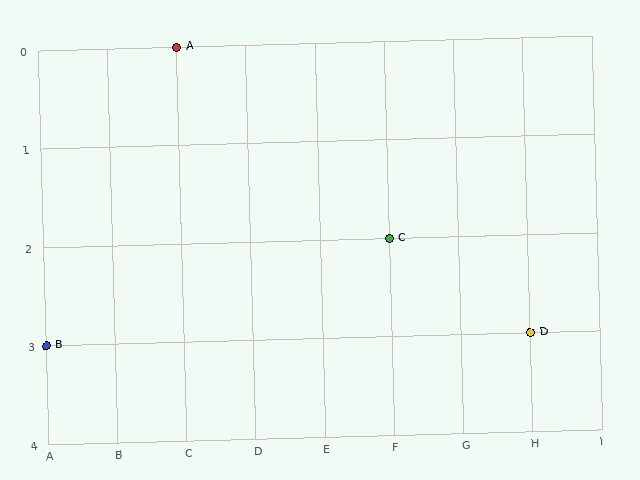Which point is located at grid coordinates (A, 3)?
Point B is at (A, 3).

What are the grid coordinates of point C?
Point C is at grid coordinates (F, 2).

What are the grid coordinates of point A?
Point A is at grid coordinates (C, 0).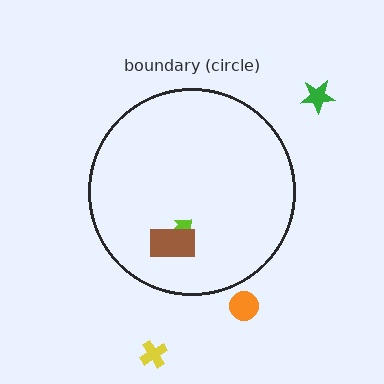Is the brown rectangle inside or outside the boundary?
Inside.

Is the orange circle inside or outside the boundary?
Outside.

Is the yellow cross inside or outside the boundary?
Outside.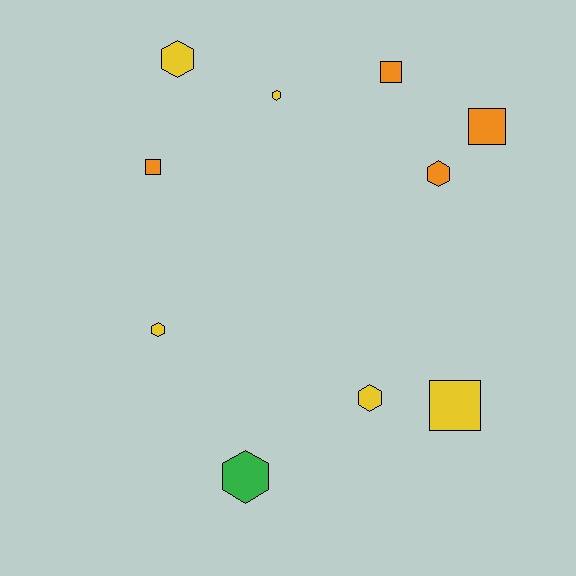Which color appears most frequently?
Yellow, with 5 objects.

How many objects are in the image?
There are 10 objects.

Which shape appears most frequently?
Hexagon, with 6 objects.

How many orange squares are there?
There are 3 orange squares.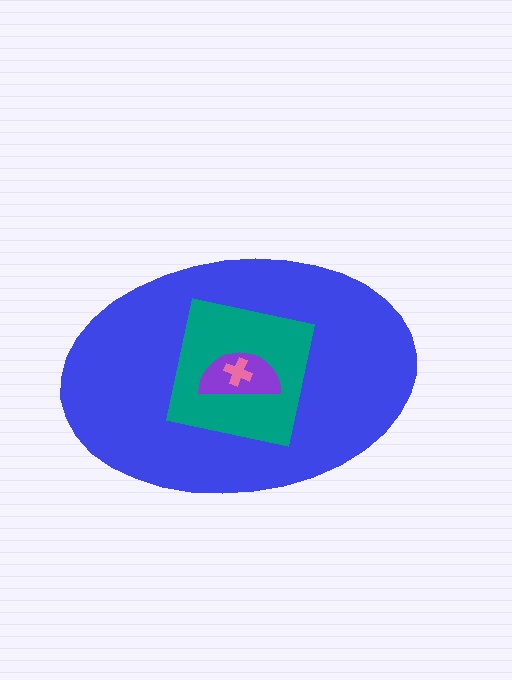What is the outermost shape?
The blue ellipse.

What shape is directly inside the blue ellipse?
The teal square.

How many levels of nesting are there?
4.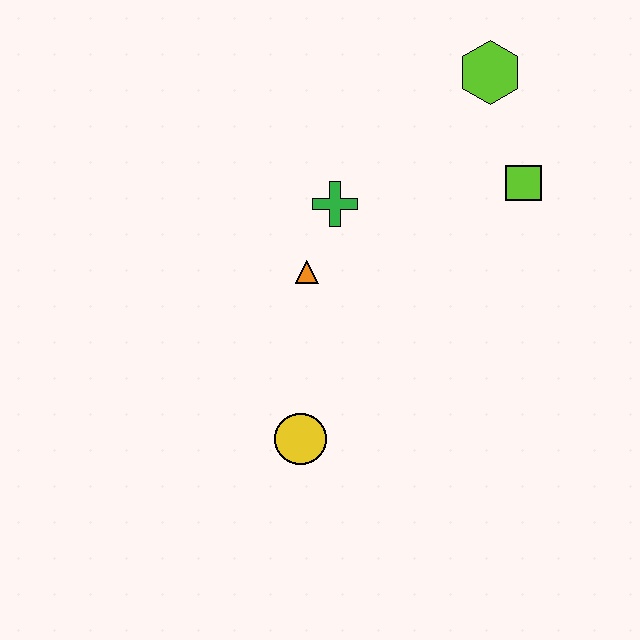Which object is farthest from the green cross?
The yellow circle is farthest from the green cross.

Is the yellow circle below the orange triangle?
Yes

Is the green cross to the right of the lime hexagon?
No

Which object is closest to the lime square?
The lime hexagon is closest to the lime square.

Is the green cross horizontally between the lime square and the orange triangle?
Yes